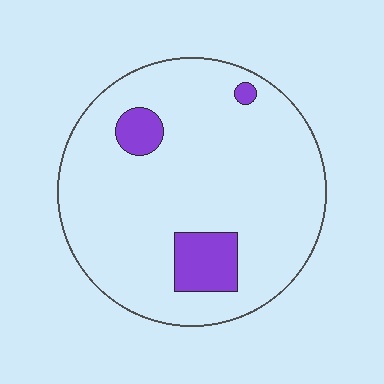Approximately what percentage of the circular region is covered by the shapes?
Approximately 10%.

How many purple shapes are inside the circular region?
3.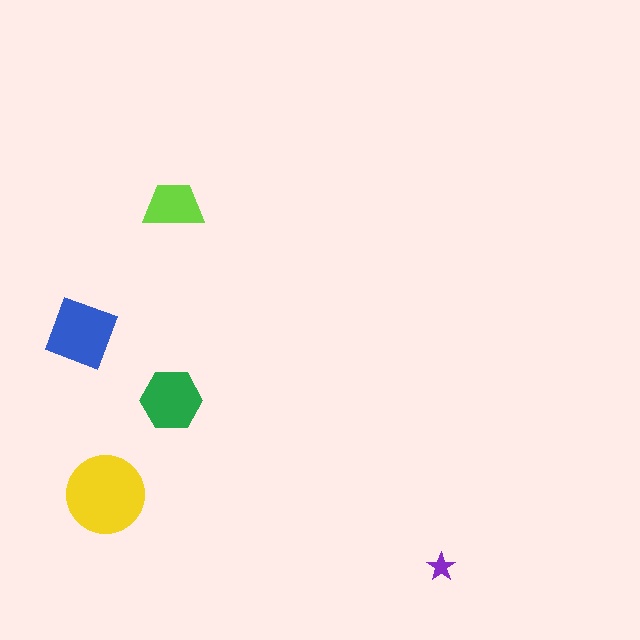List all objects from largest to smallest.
The yellow circle, the blue square, the green hexagon, the lime trapezoid, the purple star.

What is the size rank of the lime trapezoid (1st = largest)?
4th.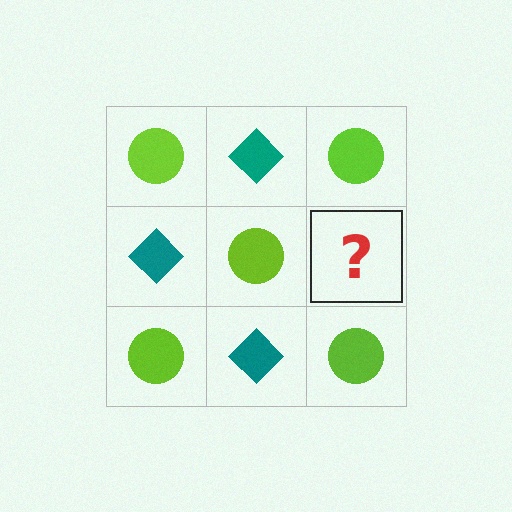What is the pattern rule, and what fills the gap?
The rule is that it alternates lime circle and teal diamond in a checkerboard pattern. The gap should be filled with a teal diamond.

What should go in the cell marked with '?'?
The missing cell should contain a teal diamond.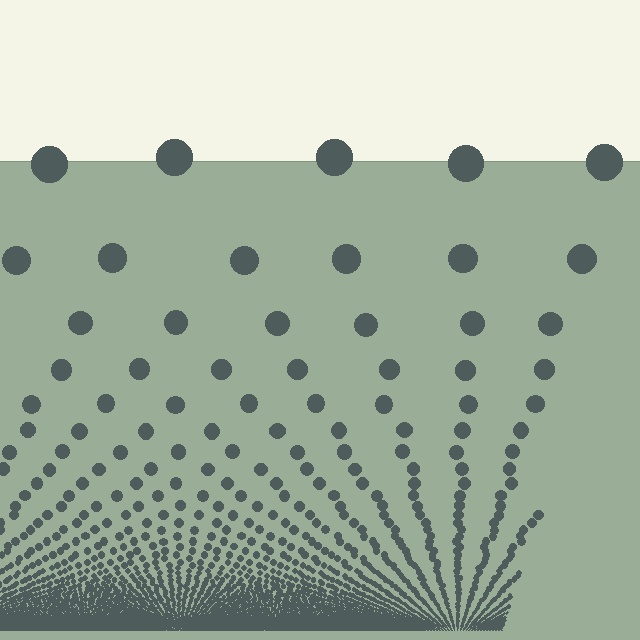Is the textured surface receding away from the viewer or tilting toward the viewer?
The surface appears to tilt toward the viewer. Texture elements get larger and sparser toward the top.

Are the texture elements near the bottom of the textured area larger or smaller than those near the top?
Smaller. The gradient is inverted — elements near the bottom are smaller and denser.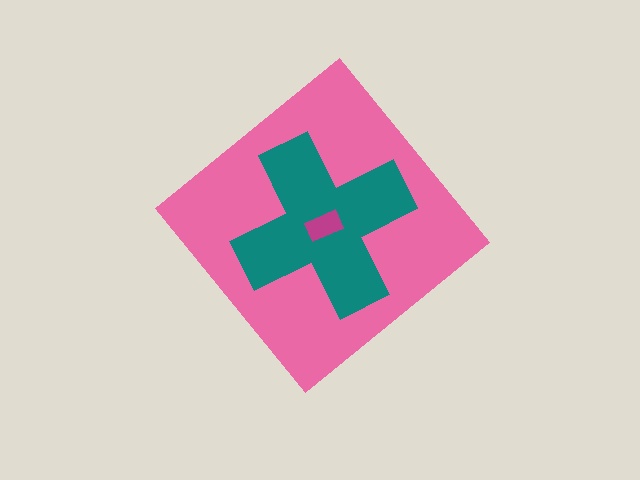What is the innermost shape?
The magenta rectangle.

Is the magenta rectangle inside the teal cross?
Yes.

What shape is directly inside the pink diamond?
The teal cross.